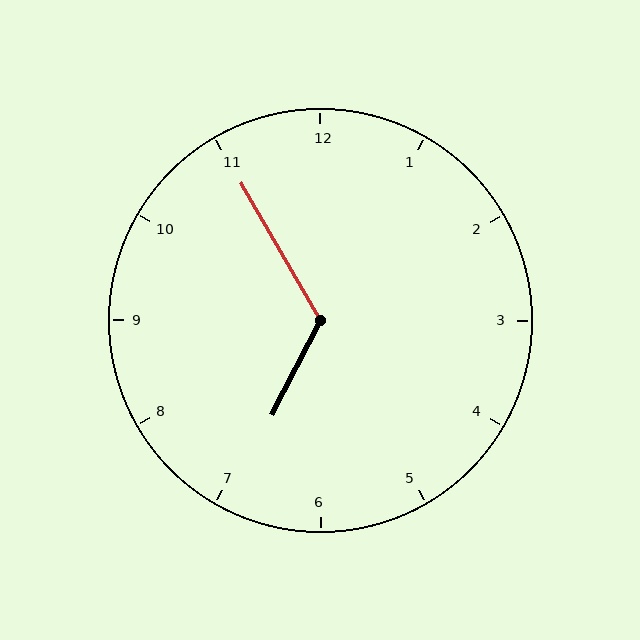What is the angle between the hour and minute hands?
Approximately 122 degrees.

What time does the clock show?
6:55.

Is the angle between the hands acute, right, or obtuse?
It is obtuse.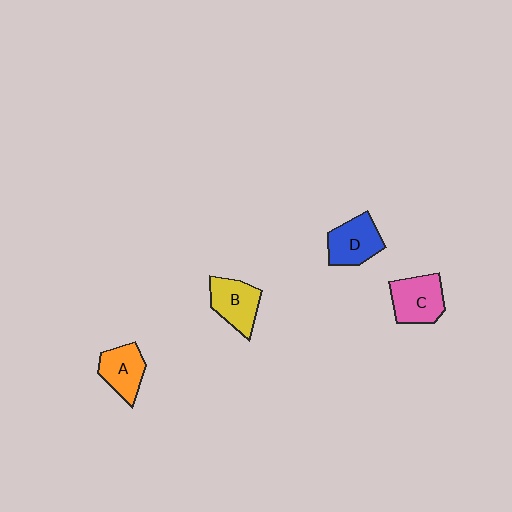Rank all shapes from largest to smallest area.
From largest to smallest: C (pink), D (blue), B (yellow), A (orange).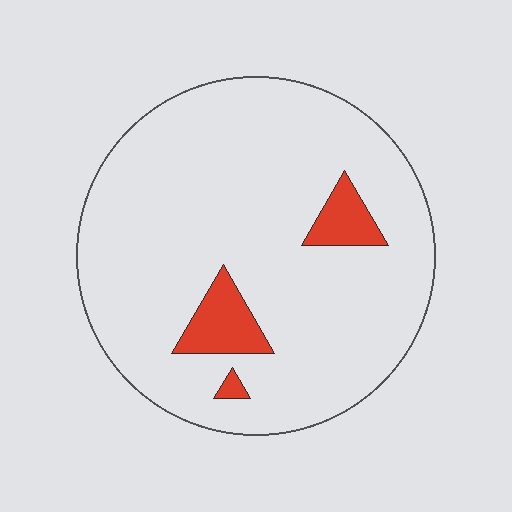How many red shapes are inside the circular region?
3.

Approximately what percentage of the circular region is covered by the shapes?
Approximately 10%.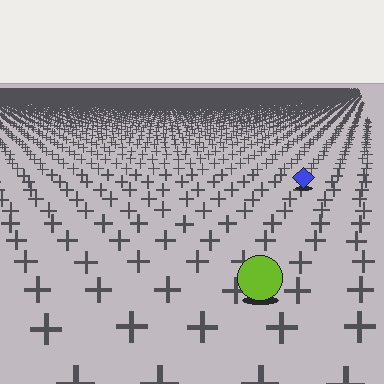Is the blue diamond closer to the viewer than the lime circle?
No. The lime circle is closer — you can tell from the texture gradient: the ground texture is coarser near it.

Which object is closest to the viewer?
The lime circle is closest. The texture marks near it are larger and more spread out.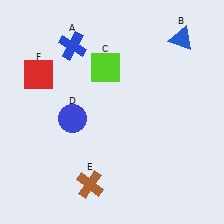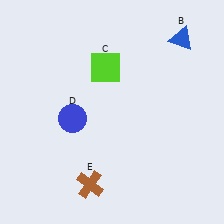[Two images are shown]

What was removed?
The blue cross (A), the red square (F) were removed in Image 2.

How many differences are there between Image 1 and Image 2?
There are 2 differences between the two images.